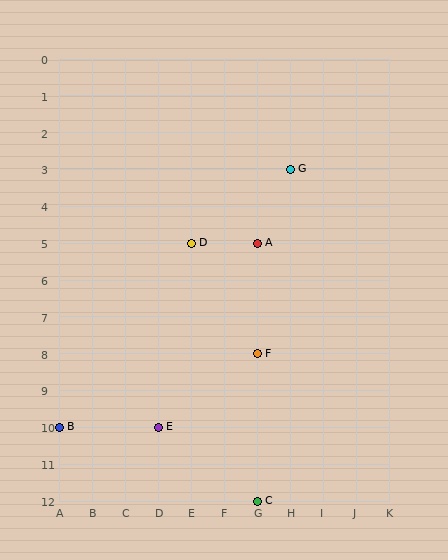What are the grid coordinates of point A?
Point A is at grid coordinates (G, 5).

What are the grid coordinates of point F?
Point F is at grid coordinates (G, 8).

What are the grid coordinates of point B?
Point B is at grid coordinates (A, 10).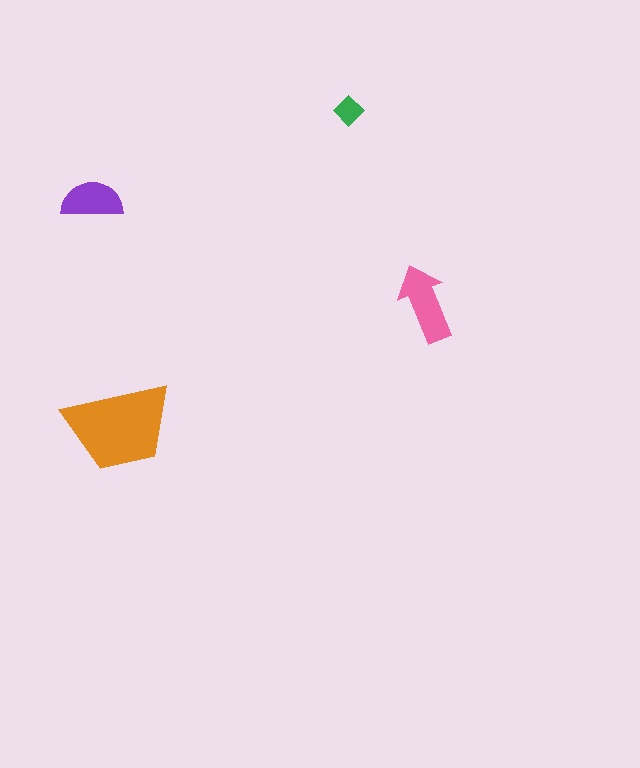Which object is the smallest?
The green diamond.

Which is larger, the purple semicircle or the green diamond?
The purple semicircle.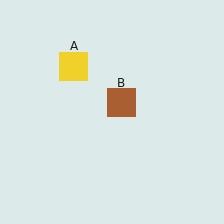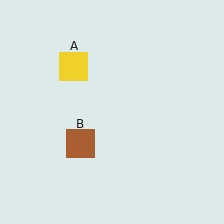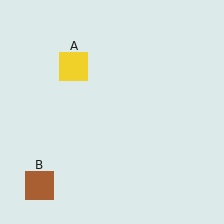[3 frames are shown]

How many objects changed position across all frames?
1 object changed position: brown square (object B).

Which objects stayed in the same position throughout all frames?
Yellow square (object A) remained stationary.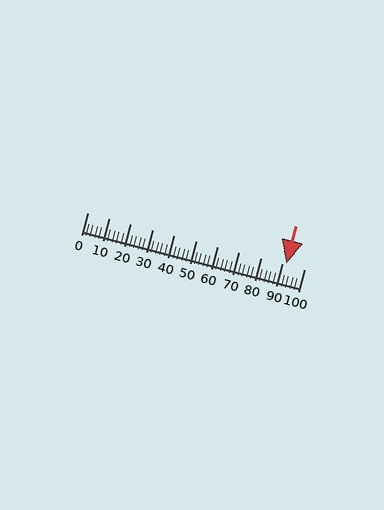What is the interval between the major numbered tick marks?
The major tick marks are spaced 10 units apart.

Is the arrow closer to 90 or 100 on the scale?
The arrow is closer to 90.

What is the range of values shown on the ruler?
The ruler shows values from 0 to 100.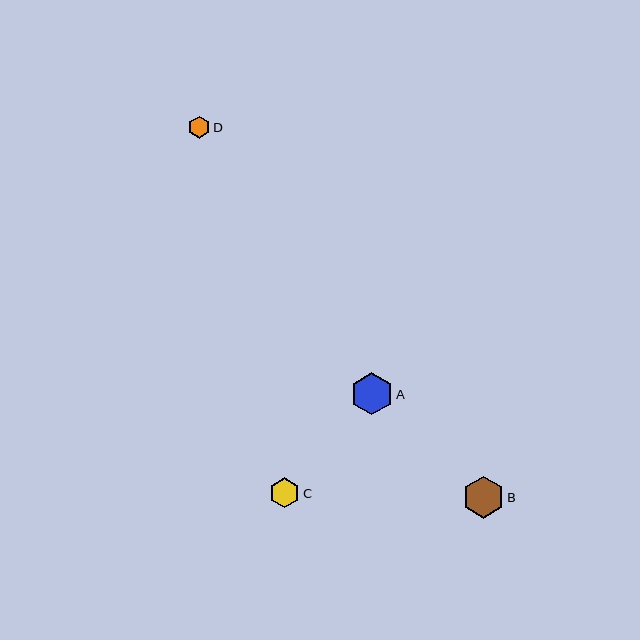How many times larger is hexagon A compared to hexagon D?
Hexagon A is approximately 1.9 times the size of hexagon D.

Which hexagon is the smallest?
Hexagon D is the smallest with a size of approximately 22 pixels.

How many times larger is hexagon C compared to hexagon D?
Hexagon C is approximately 1.4 times the size of hexagon D.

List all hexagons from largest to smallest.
From largest to smallest: B, A, C, D.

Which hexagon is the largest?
Hexagon B is the largest with a size of approximately 42 pixels.